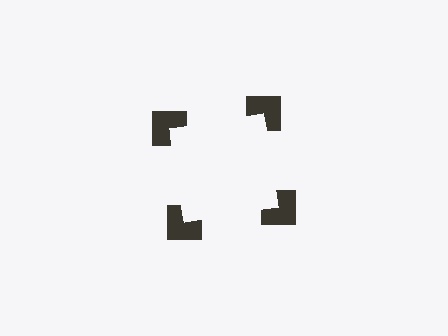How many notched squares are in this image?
There are 4 — one at each vertex of the illusory square.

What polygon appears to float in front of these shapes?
An illusory square — its edges are inferred from the aligned wedge cuts in the notched squares, not physically drawn.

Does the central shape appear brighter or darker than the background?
It typically appears slightly brighter than the background, even though no actual brightness change is drawn.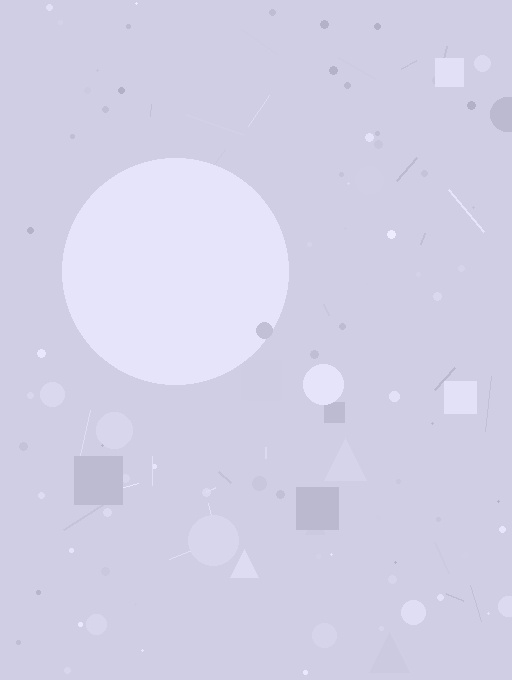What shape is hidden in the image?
A circle is hidden in the image.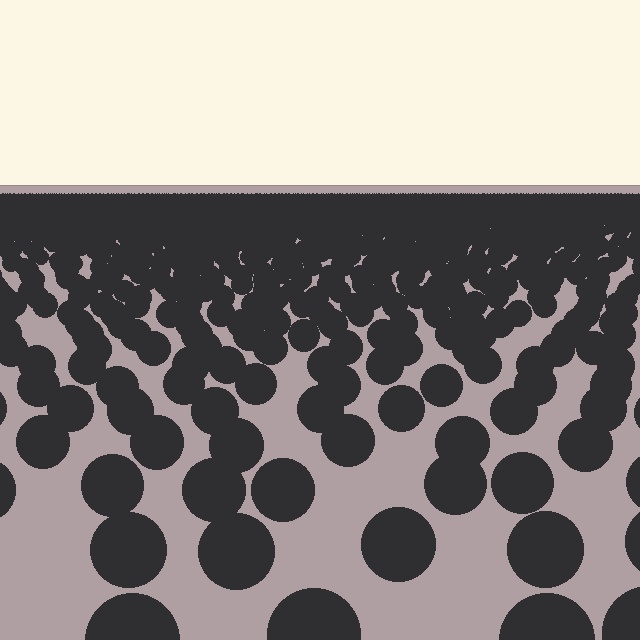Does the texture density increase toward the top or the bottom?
Density increases toward the top.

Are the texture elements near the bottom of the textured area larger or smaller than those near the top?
Larger. Near the bottom, elements are closer to the viewer and appear at a bigger on-screen size.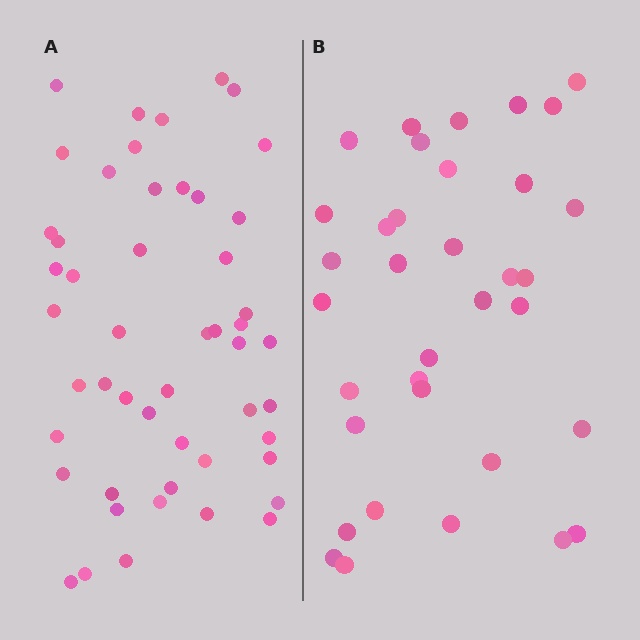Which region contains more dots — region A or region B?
Region A (the left region) has more dots.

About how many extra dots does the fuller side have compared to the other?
Region A has approximately 15 more dots than region B.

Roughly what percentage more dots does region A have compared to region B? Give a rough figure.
About 45% more.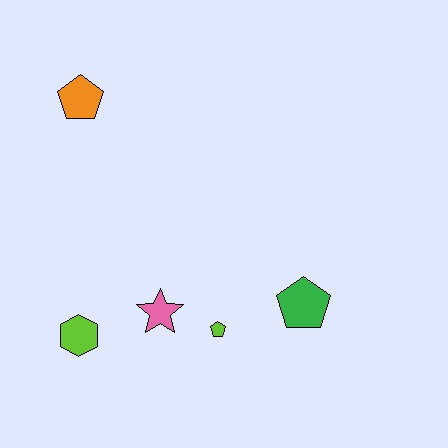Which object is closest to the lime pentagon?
The pink star is closest to the lime pentagon.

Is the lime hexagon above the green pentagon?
No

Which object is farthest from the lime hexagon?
The orange pentagon is farthest from the lime hexagon.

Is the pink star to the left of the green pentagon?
Yes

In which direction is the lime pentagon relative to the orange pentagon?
The lime pentagon is below the orange pentagon.